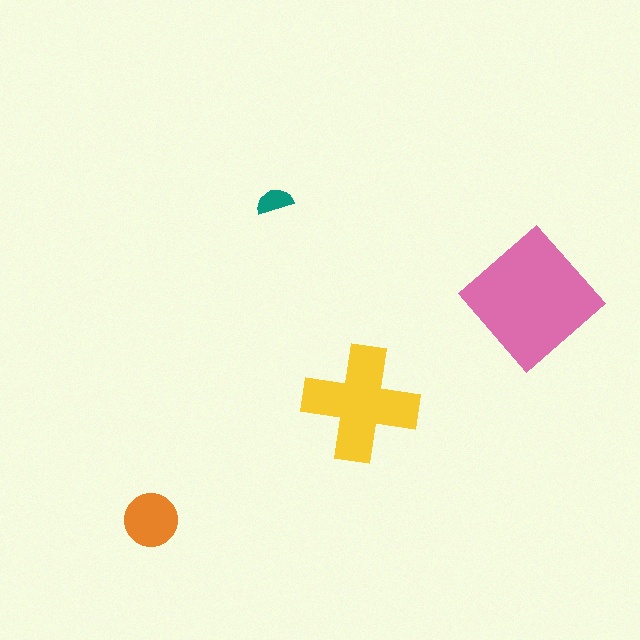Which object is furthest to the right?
The pink diamond is rightmost.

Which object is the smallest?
The teal semicircle.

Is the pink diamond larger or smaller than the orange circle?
Larger.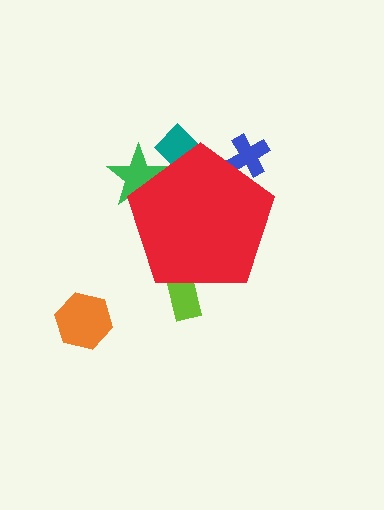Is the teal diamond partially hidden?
Yes, the teal diamond is partially hidden behind the red pentagon.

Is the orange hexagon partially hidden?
No, the orange hexagon is fully visible.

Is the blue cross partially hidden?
Yes, the blue cross is partially hidden behind the red pentagon.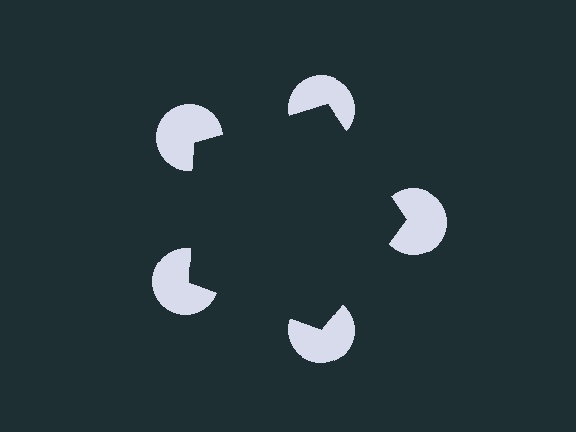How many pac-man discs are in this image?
There are 5 — one at each vertex of the illusory pentagon.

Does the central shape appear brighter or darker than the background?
It typically appears slightly darker than the background, even though no actual brightness change is drawn.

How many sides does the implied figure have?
5 sides.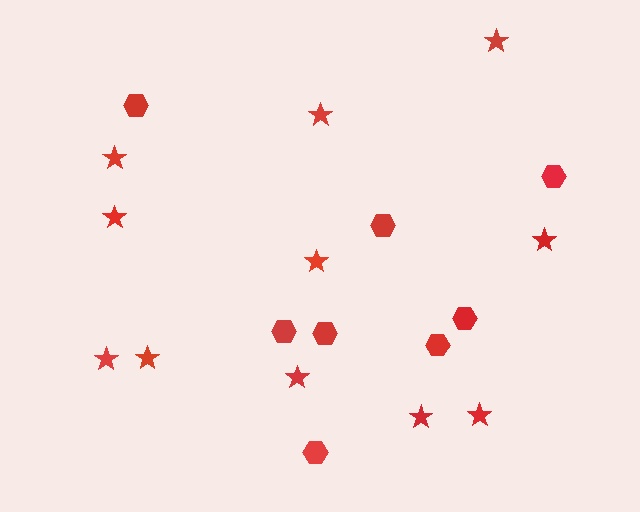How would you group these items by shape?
There are 2 groups: one group of stars (11) and one group of hexagons (8).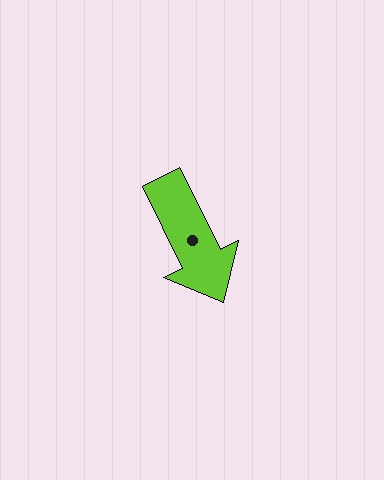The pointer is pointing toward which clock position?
Roughly 5 o'clock.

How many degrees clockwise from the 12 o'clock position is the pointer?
Approximately 154 degrees.